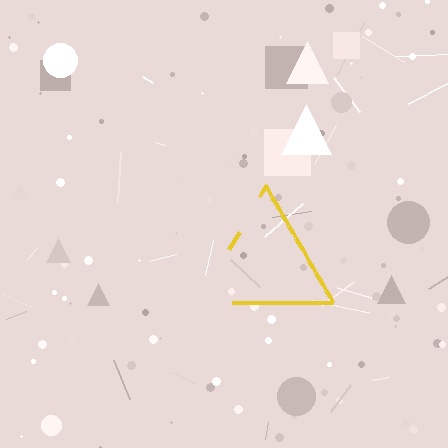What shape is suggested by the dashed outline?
The dashed outline suggests a triangle.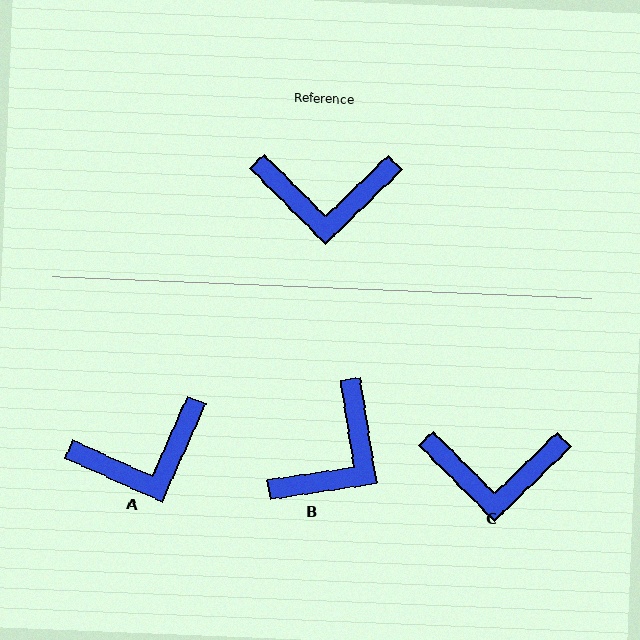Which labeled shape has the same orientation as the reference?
C.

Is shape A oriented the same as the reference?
No, it is off by about 21 degrees.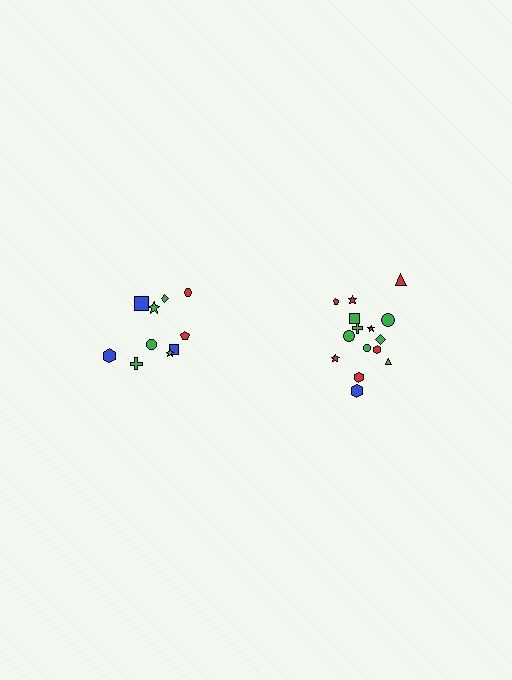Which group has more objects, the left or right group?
The right group.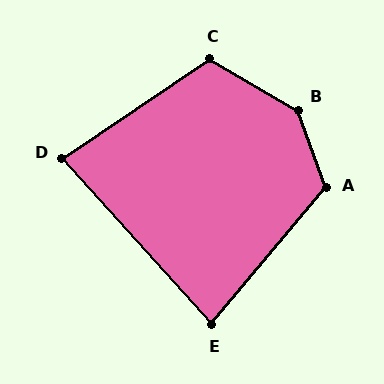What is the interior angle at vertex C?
Approximately 116 degrees (obtuse).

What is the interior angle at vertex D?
Approximately 82 degrees (acute).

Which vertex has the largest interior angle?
B, at approximately 140 degrees.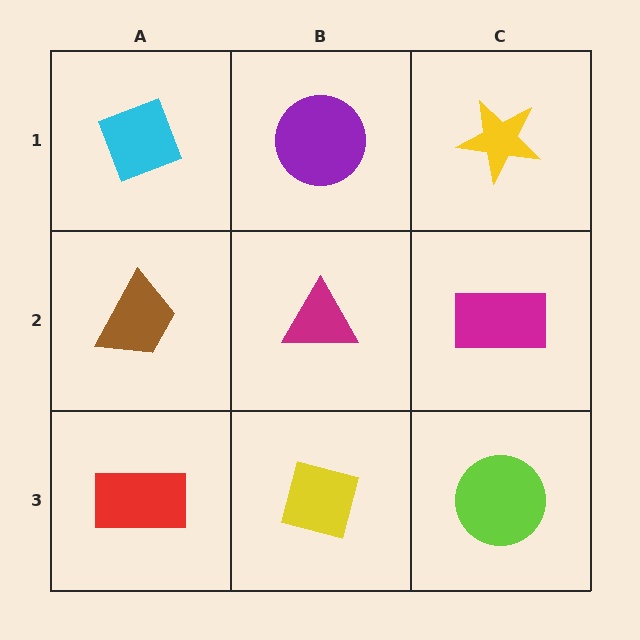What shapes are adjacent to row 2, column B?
A purple circle (row 1, column B), a yellow square (row 3, column B), a brown trapezoid (row 2, column A), a magenta rectangle (row 2, column C).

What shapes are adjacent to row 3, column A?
A brown trapezoid (row 2, column A), a yellow square (row 3, column B).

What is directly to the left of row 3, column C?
A yellow square.